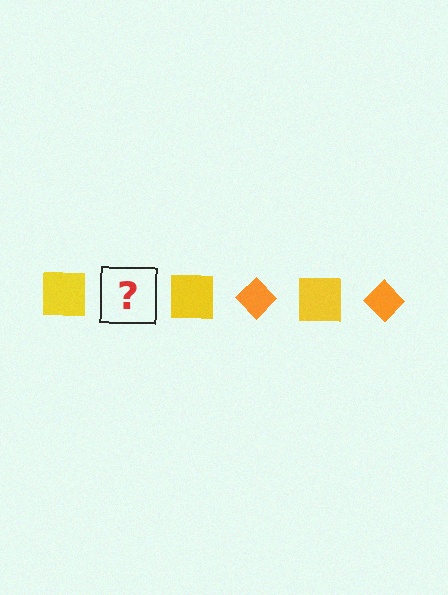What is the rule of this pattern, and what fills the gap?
The rule is that the pattern alternates between yellow square and orange diamond. The gap should be filled with an orange diamond.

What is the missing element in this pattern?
The missing element is an orange diamond.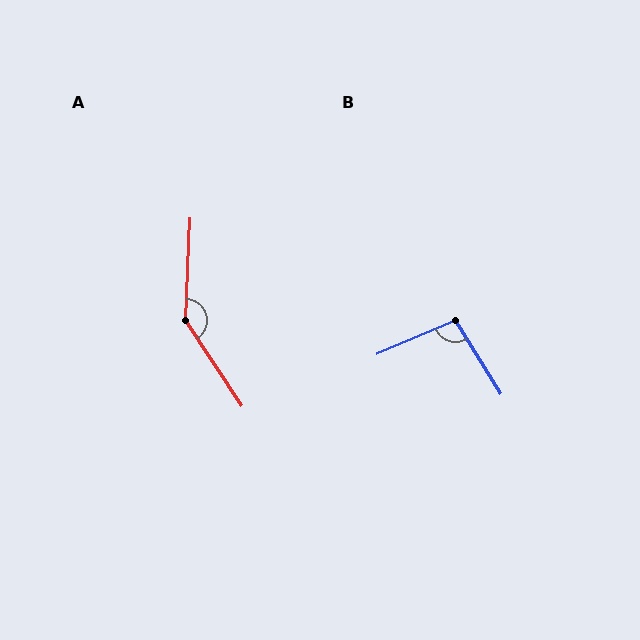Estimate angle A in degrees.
Approximately 144 degrees.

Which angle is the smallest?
B, at approximately 98 degrees.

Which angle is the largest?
A, at approximately 144 degrees.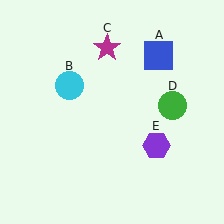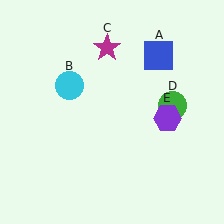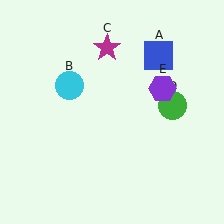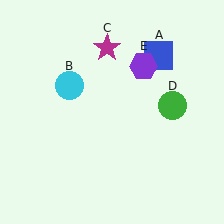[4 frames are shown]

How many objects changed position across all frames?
1 object changed position: purple hexagon (object E).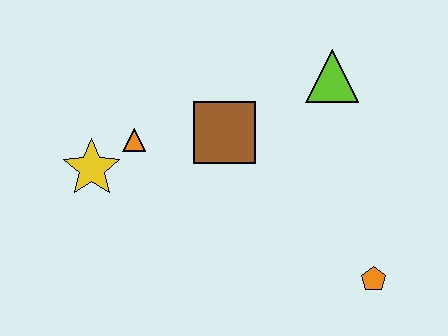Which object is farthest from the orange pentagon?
The yellow star is farthest from the orange pentagon.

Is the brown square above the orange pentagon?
Yes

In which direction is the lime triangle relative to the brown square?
The lime triangle is to the right of the brown square.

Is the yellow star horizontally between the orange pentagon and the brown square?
No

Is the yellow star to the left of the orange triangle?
Yes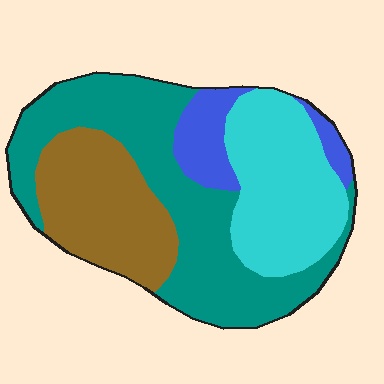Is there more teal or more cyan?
Teal.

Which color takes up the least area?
Blue, at roughly 10%.